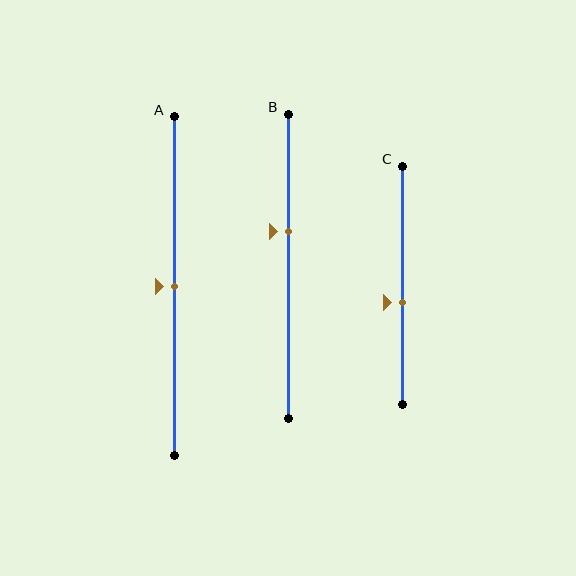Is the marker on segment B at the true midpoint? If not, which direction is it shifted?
No, the marker on segment B is shifted upward by about 11% of the segment length.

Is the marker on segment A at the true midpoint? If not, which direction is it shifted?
Yes, the marker on segment A is at the true midpoint.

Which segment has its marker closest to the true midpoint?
Segment A has its marker closest to the true midpoint.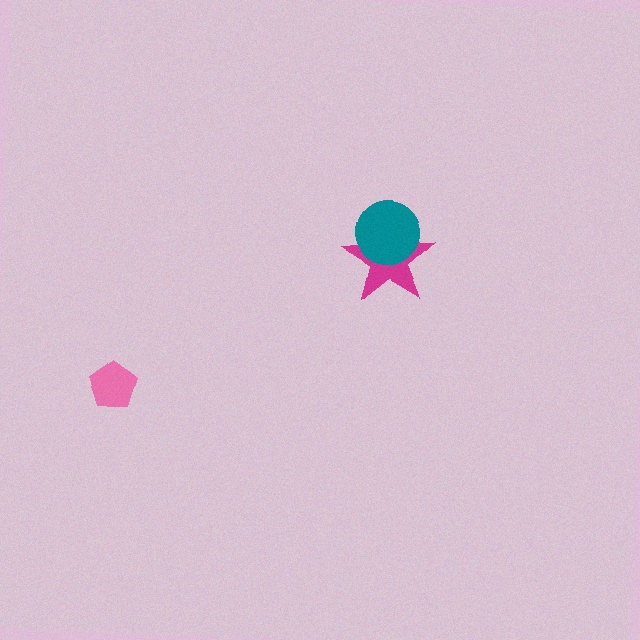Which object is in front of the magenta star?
The teal circle is in front of the magenta star.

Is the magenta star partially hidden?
Yes, it is partially covered by another shape.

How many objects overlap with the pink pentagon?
0 objects overlap with the pink pentagon.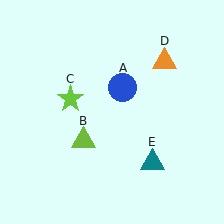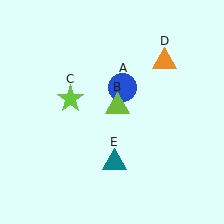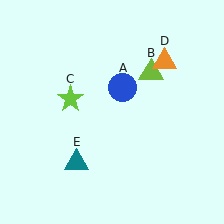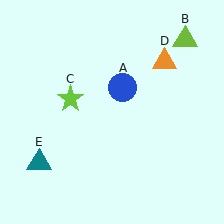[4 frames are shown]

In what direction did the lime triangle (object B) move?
The lime triangle (object B) moved up and to the right.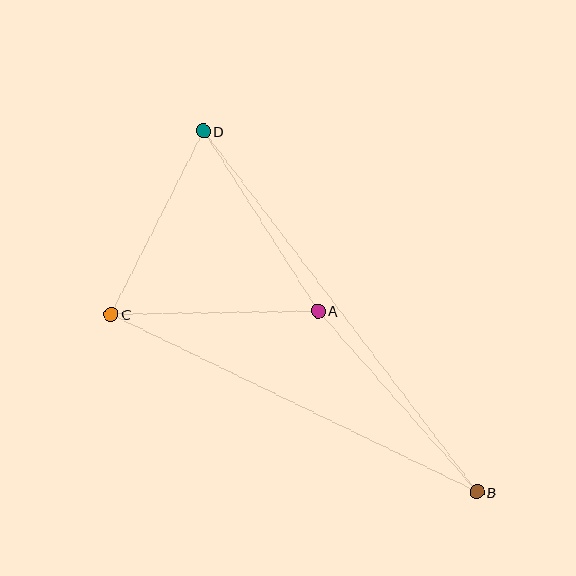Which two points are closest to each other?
Points C and D are closest to each other.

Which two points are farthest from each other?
Points B and D are farthest from each other.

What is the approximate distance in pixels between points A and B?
The distance between A and B is approximately 241 pixels.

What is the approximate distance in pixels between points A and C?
The distance between A and C is approximately 207 pixels.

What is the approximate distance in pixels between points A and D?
The distance between A and D is approximately 213 pixels.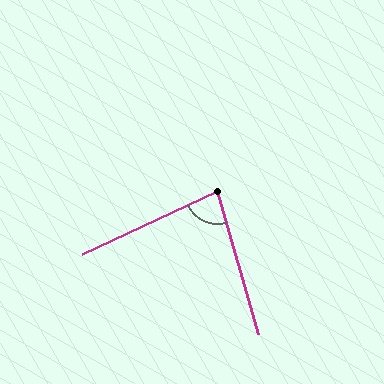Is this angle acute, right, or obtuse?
It is acute.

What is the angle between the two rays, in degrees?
Approximately 81 degrees.